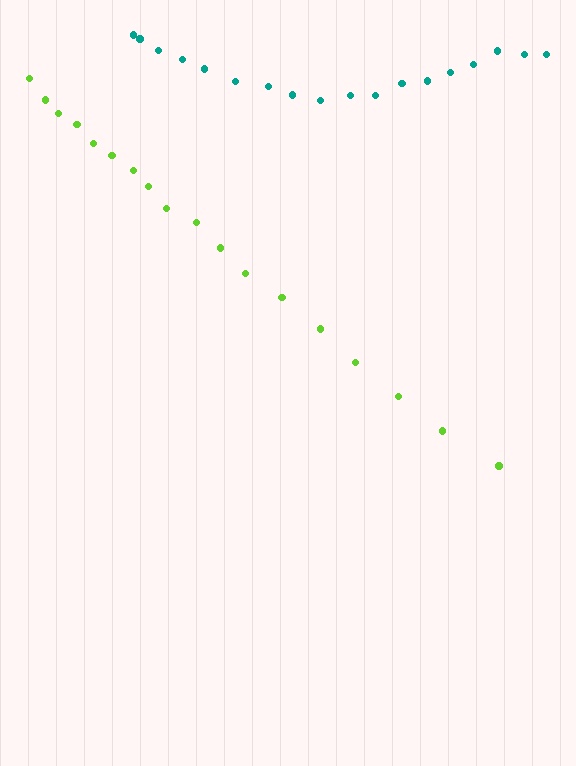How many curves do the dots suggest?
There are 2 distinct paths.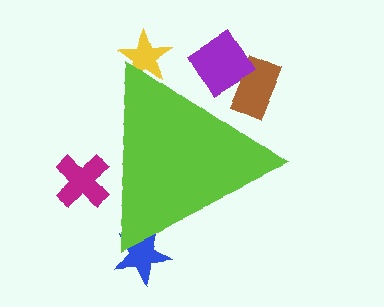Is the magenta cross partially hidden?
No, the magenta cross is fully visible.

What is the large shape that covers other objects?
A lime triangle.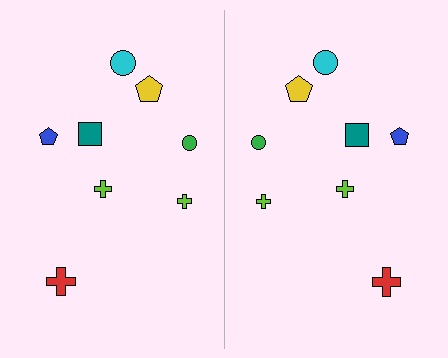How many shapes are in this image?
There are 16 shapes in this image.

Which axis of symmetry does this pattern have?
The pattern has a vertical axis of symmetry running through the center of the image.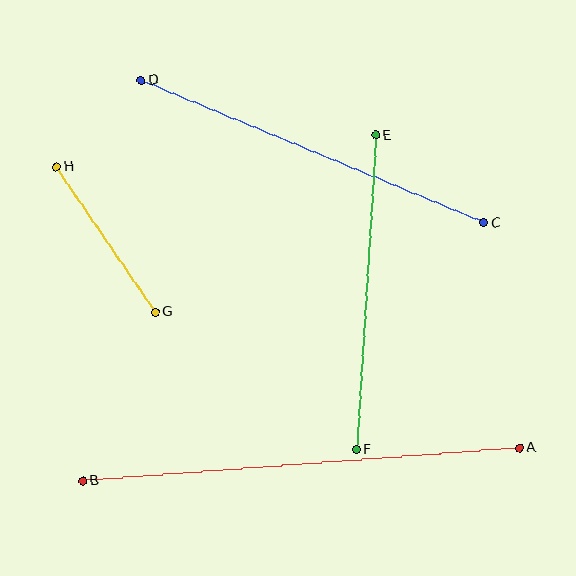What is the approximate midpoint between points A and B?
The midpoint is at approximately (301, 464) pixels.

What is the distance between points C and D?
The distance is approximately 371 pixels.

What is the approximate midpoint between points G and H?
The midpoint is at approximately (106, 239) pixels.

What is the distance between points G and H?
The distance is approximately 176 pixels.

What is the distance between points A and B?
The distance is approximately 438 pixels.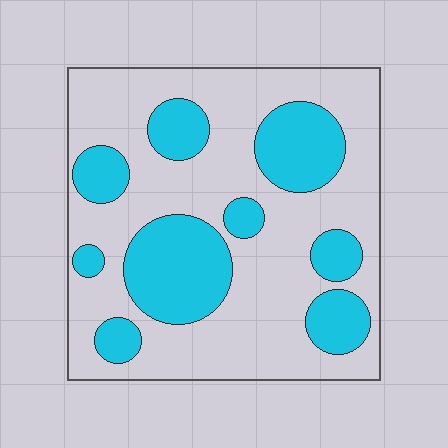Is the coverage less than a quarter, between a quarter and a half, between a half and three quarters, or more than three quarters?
Between a quarter and a half.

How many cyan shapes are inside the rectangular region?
9.